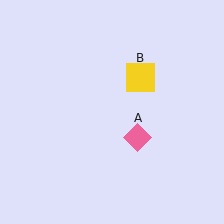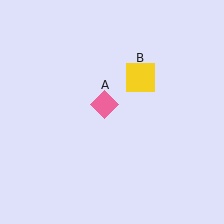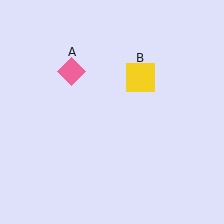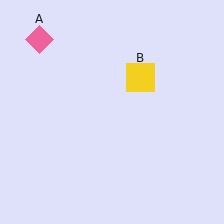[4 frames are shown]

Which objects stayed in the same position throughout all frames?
Yellow square (object B) remained stationary.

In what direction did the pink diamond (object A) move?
The pink diamond (object A) moved up and to the left.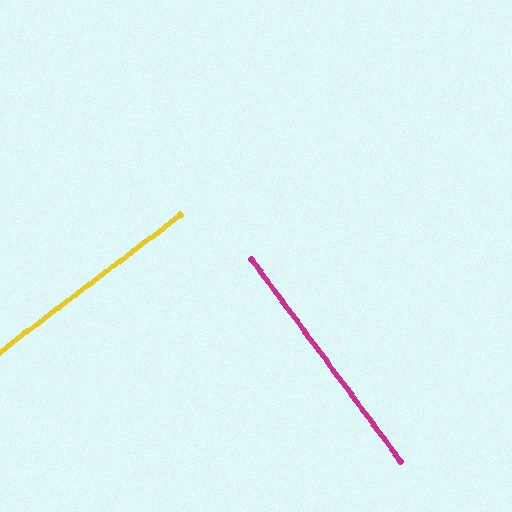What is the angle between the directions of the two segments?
Approximately 90 degrees.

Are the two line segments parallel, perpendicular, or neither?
Perpendicular — they meet at approximately 90°.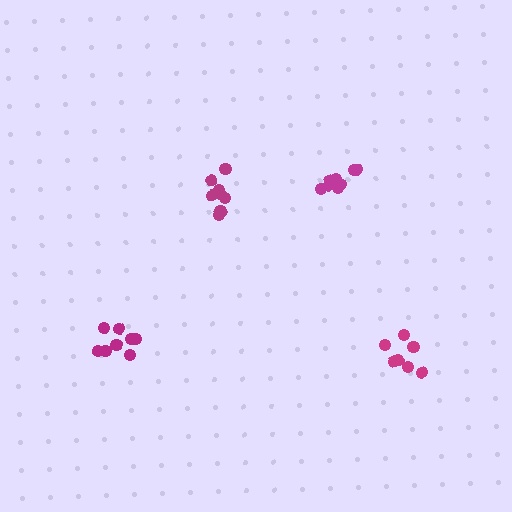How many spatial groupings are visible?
There are 4 spatial groupings.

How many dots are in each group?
Group 1: 10 dots, Group 2: 8 dots, Group 3: 8 dots, Group 4: 7 dots (33 total).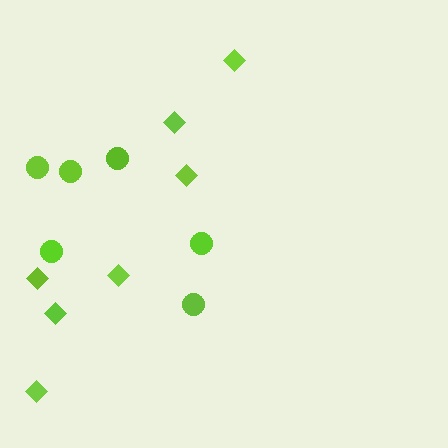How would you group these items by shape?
There are 2 groups: one group of diamonds (7) and one group of circles (6).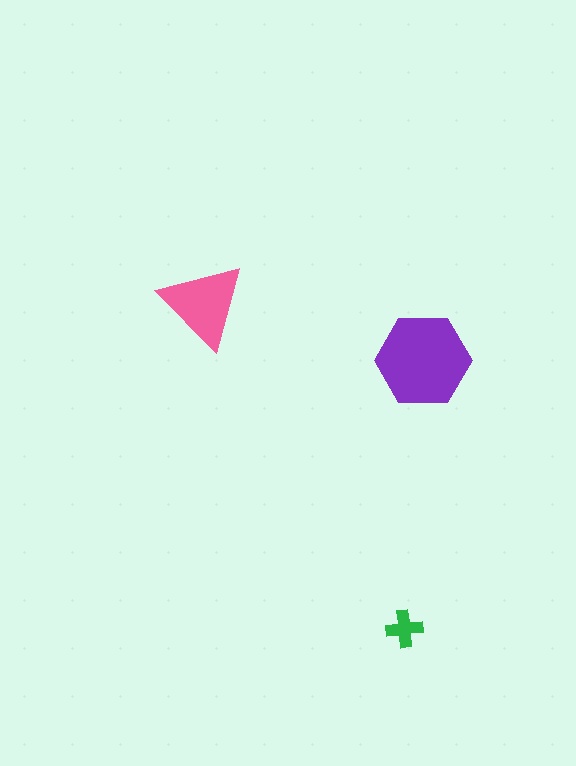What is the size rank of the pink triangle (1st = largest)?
2nd.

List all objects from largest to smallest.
The purple hexagon, the pink triangle, the green cross.